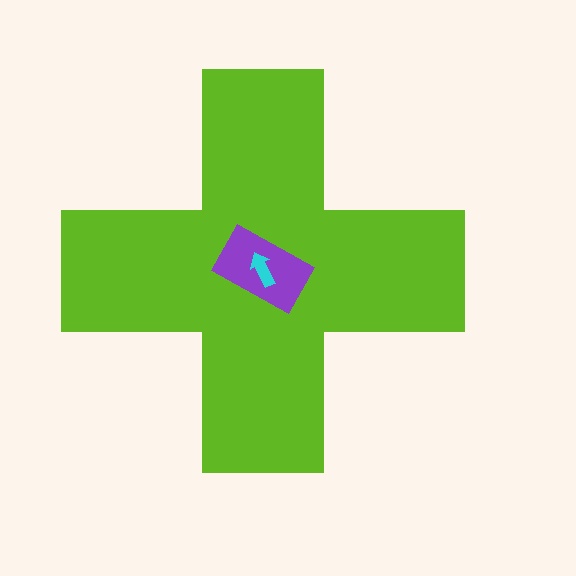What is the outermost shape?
The lime cross.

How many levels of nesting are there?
3.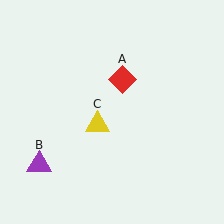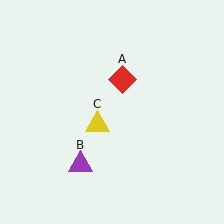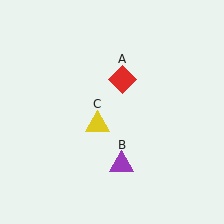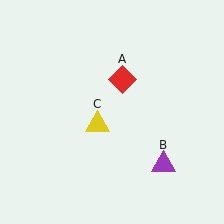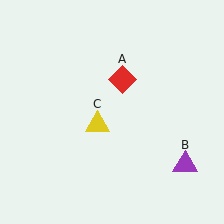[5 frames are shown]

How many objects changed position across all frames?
1 object changed position: purple triangle (object B).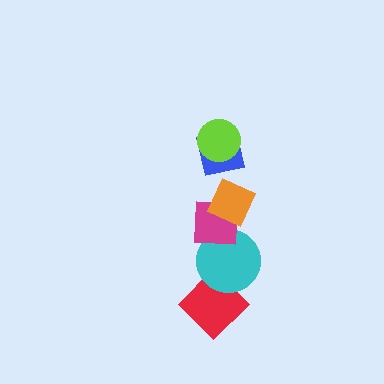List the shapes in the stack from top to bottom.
From top to bottom: the lime circle, the blue square, the orange diamond, the magenta square, the cyan circle, the red diamond.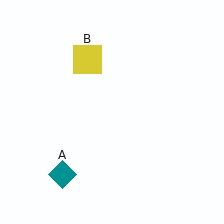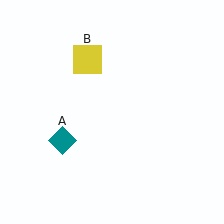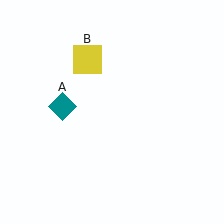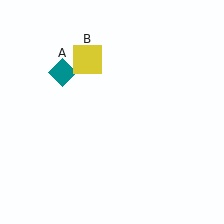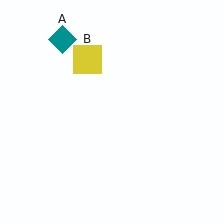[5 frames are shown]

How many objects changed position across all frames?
1 object changed position: teal diamond (object A).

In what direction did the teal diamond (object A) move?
The teal diamond (object A) moved up.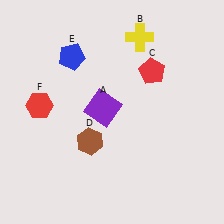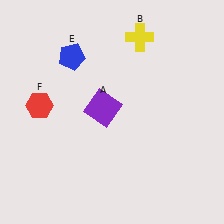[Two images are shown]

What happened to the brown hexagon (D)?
The brown hexagon (D) was removed in Image 2. It was in the bottom-left area of Image 1.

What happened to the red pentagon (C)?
The red pentagon (C) was removed in Image 2. It was in the top-right area of Image 1.